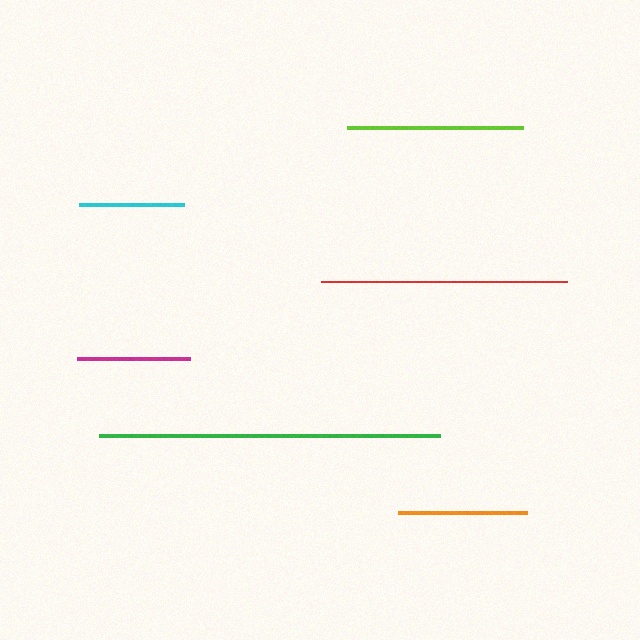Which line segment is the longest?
The green line is the longest at approximately 341 pixels.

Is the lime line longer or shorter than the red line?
The red line is longer than the lime line.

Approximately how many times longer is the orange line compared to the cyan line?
The orange line is approximately 1.2 times the length of the cyan line.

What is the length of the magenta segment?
The magenta segment is approximately 113 pixels long.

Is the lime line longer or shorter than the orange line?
The lime line is longer than the orange line.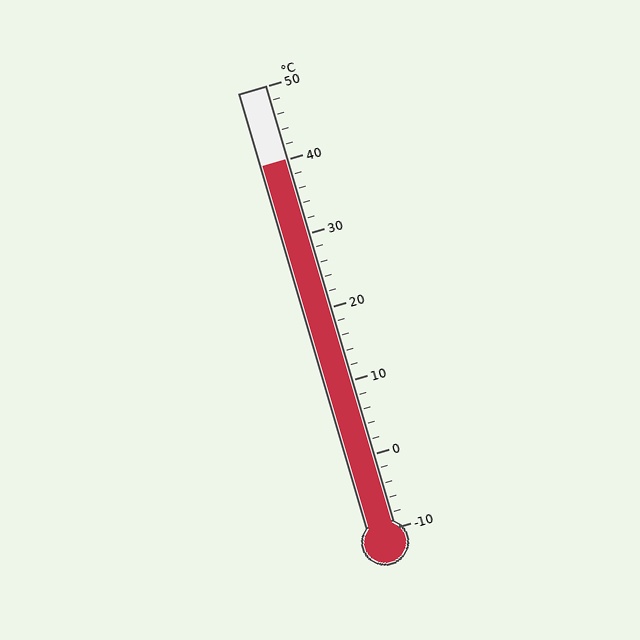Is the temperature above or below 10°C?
The temperature is above 10°C.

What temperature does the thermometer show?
The thermometer shows approximately 40°C.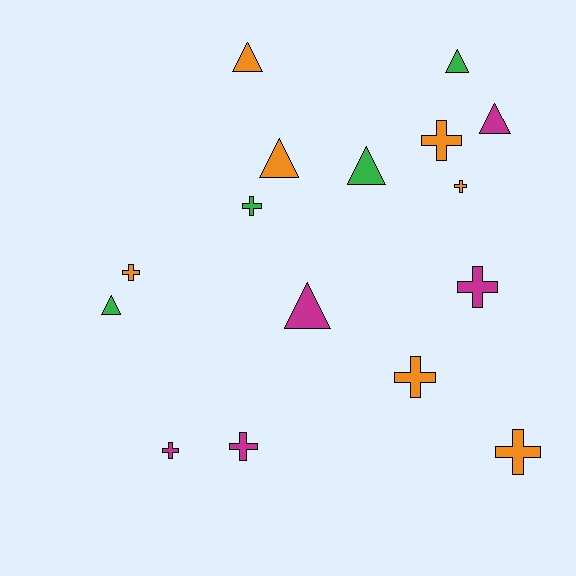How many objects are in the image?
There are 16 objects.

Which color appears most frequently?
Orange, with 7 objects.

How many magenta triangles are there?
There are 2 magenta triangles.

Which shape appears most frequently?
Cross, with 9 objects.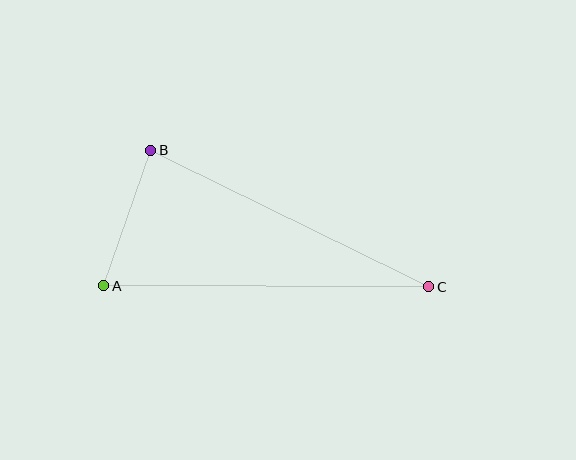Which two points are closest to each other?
Points A and B are closest to each other.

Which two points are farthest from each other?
Points A and C are farthest from each other.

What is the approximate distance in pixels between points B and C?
The distance between B and C is approximately 310 pixels.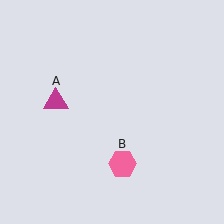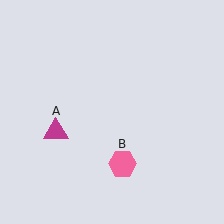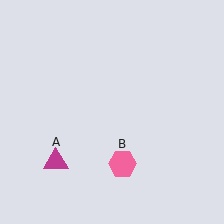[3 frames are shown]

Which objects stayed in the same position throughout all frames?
Pink hexagon (object B) remained stationary.